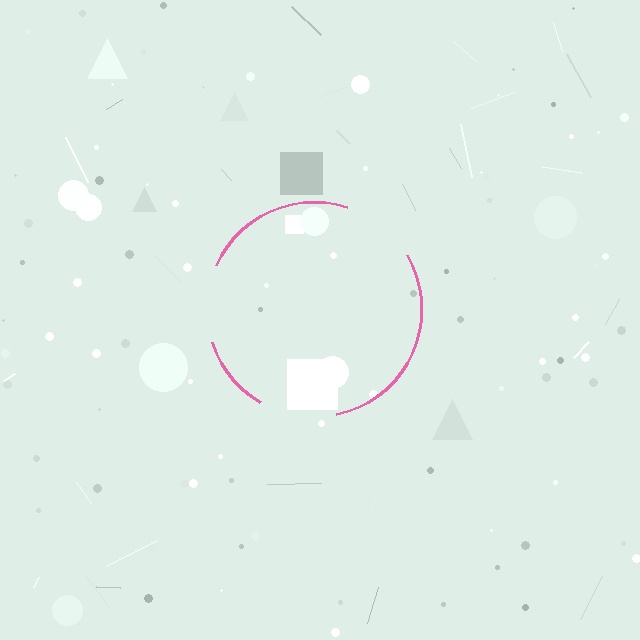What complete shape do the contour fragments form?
The contour fragments form a circle.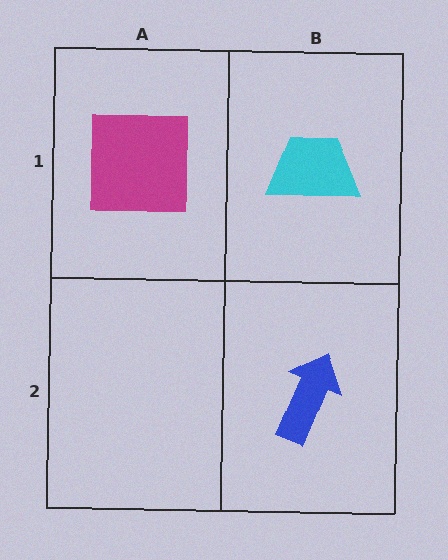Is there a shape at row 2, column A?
No, that cell is empty.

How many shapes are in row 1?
2 shapes.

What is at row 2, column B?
A blue arrow.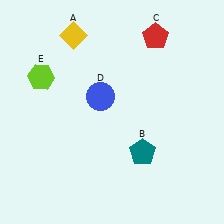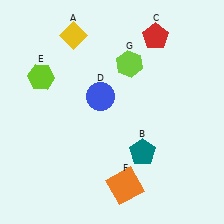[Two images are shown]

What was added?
An orange square (F), a lime hexagon (G) were added in Image 2.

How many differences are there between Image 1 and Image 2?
There are 2 differences between the two images.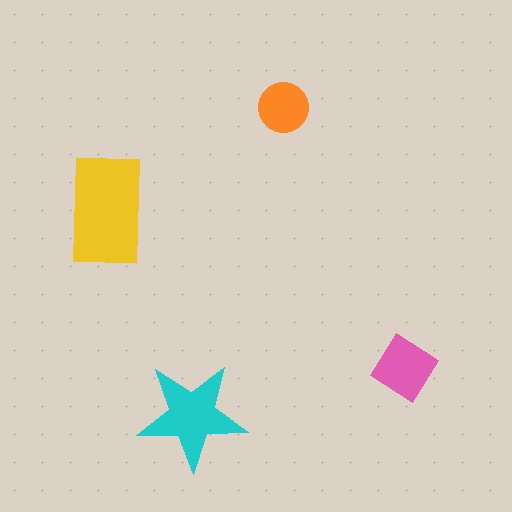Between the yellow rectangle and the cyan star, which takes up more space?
The yellow rectangle.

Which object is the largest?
The yellow rectangle.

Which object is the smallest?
The orange circle.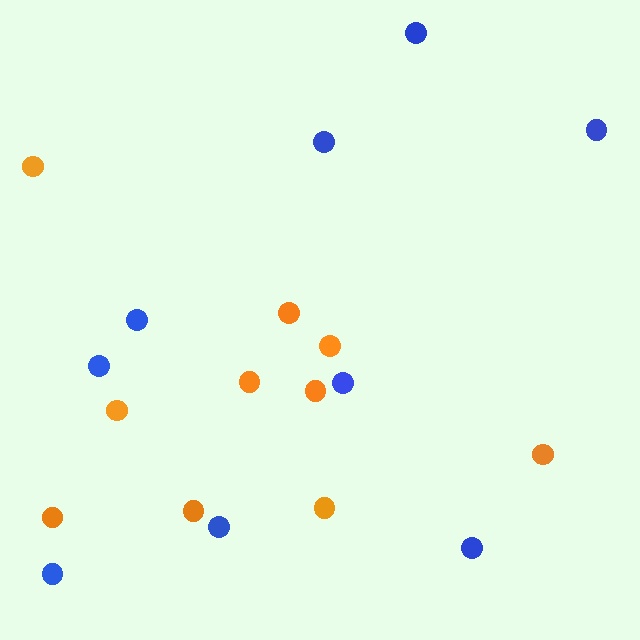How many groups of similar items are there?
There are 2 groups: one group of blue circles (9) and one group of orange circles (10).